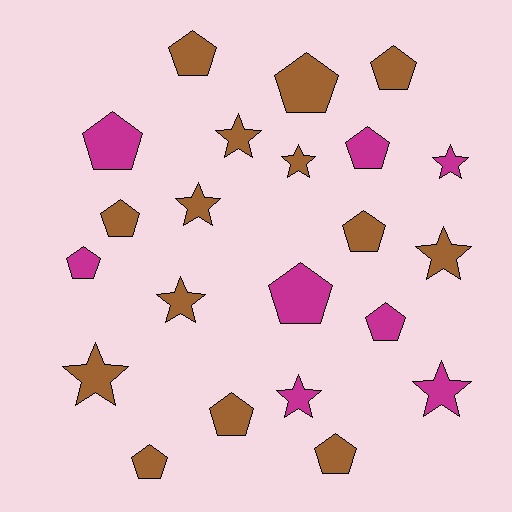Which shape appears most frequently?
Pentagon, with 13 objects.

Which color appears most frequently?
Brown, with 14 objects.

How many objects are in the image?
There are 22 objects.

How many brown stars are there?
There are 6 brown stars.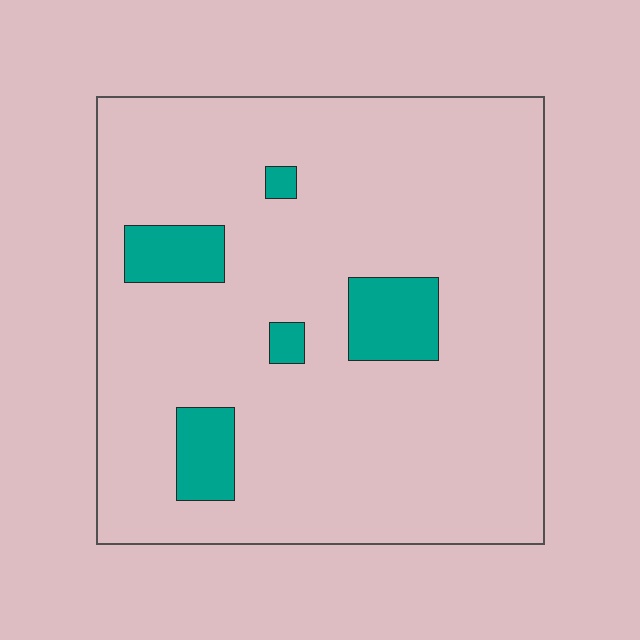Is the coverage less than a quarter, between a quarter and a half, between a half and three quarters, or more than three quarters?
Less than a quarter.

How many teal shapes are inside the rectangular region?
5.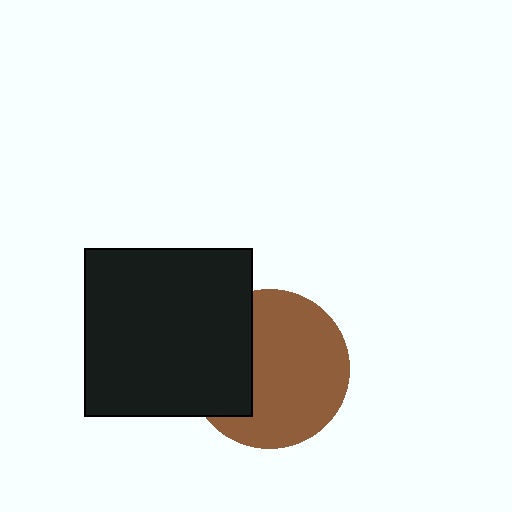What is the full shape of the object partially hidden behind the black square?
The partially hidden object is a brown circle.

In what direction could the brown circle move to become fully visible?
The brown circle could move right. That would shift it out from behind the black square entirely.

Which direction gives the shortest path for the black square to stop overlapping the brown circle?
Moving left gives the shortest separation.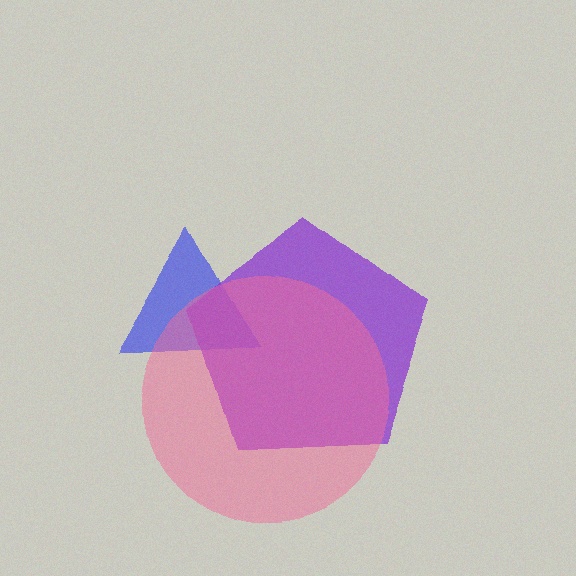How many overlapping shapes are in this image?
There are 3 overlapping shapes in the image.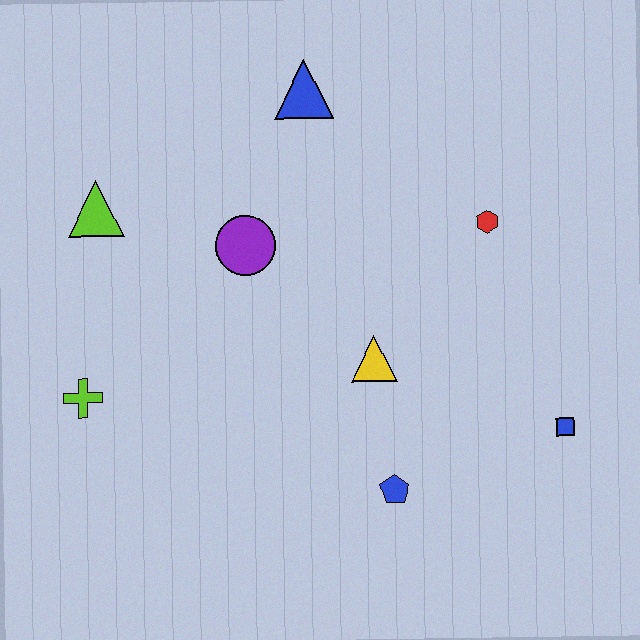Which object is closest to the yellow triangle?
The blue pentagon is closest to the yellow triangle.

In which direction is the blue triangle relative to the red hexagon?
The blue triangle is to the left of the red hexagon.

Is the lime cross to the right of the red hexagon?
No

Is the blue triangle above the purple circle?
Yes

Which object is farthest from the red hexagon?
The lime cross is farthest from the red hexagon.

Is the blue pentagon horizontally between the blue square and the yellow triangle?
Yes